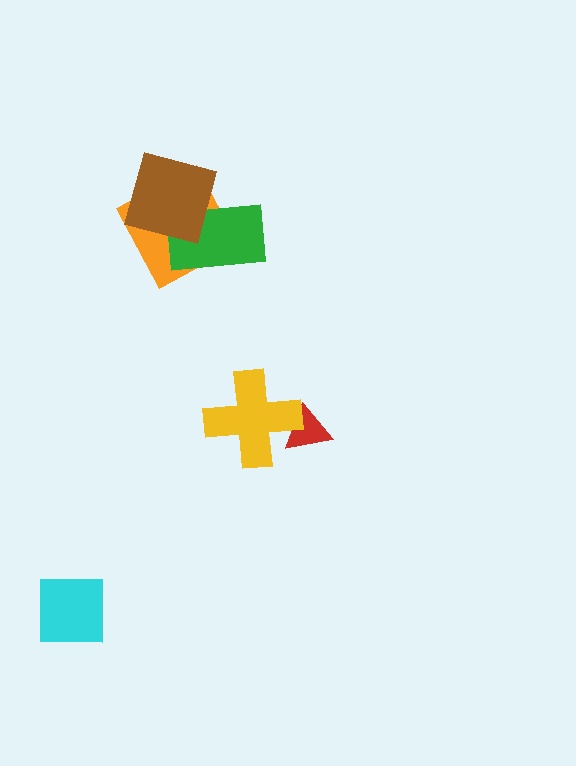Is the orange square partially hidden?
Yes, it is partially covered by another shape.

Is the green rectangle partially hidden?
Yes, it is partially covered by another shape.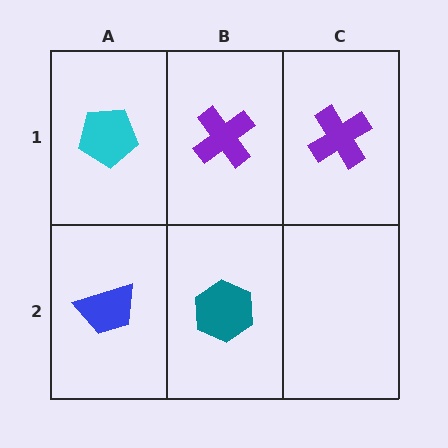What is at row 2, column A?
A blue trapezoid.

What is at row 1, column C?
A purple cross.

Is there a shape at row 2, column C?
No, that cell is empty.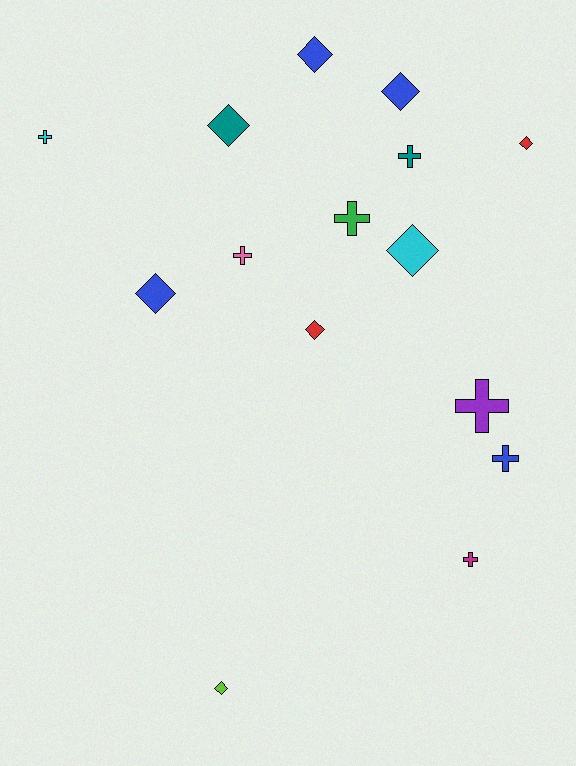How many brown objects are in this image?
There are no brown objects.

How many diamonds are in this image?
There are 8 diamonds.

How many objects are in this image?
There are 15 objects.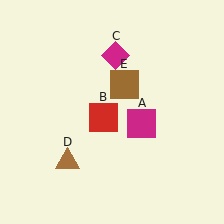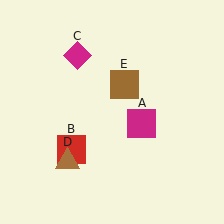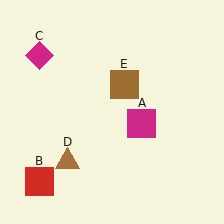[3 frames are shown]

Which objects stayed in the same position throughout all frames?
Magenta square (object A) and brown triangle (object D) and brown square (object E) remained stationary.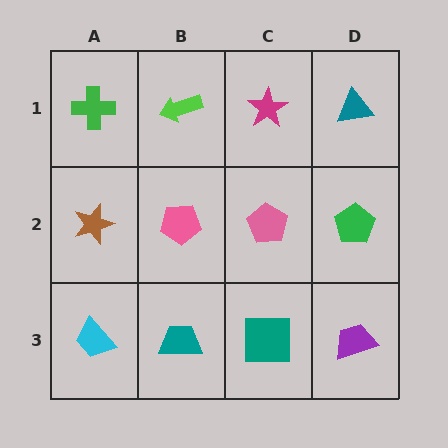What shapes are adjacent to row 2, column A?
A green cross (row 1, column A), a cyan trapezoid (row 3, column A), a pink pentagon (row 2, column B).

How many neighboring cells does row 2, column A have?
3.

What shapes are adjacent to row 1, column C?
A pink pentagon (row 2, column C), a lime arrow (row 1, column B), a teal triangle (row 1, column D).